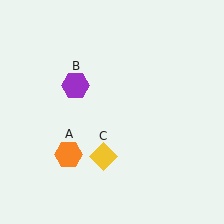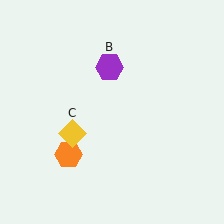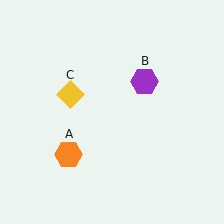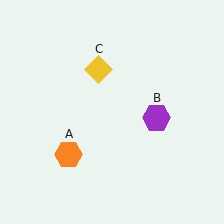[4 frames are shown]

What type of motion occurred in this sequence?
The purple hexagon (object B), yellow diamond (object C) rotated clockwise around the center of the scene.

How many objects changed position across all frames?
2 objects changed position: purple hexagon (object B), yellow diamond (object C).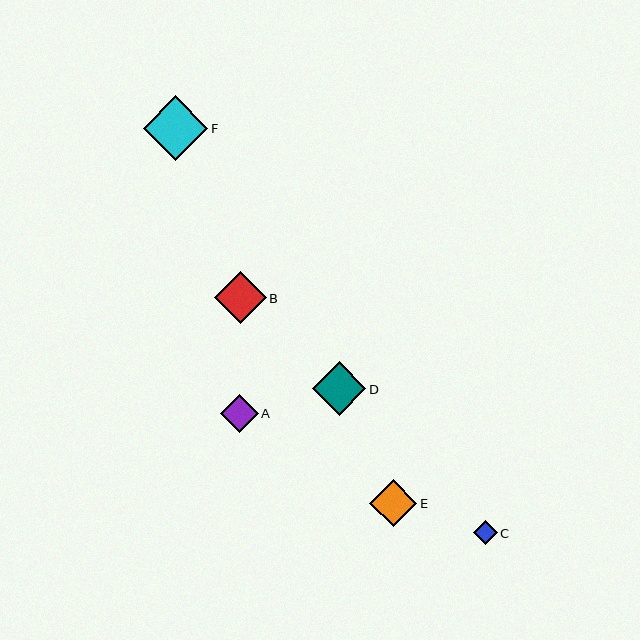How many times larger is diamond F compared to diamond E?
Diamond F is approximately 1.4 times the size of diamond E.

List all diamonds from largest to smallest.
From largest to smallest: F, D, B, E, A, C.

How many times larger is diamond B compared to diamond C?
Diamond B is approximately 2.2 times the size of diamond C.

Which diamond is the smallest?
Diamond C is the smallest with a size of approximately 24 pixels.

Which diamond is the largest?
Diamond F is the largest with a size of approximately 65 pixels.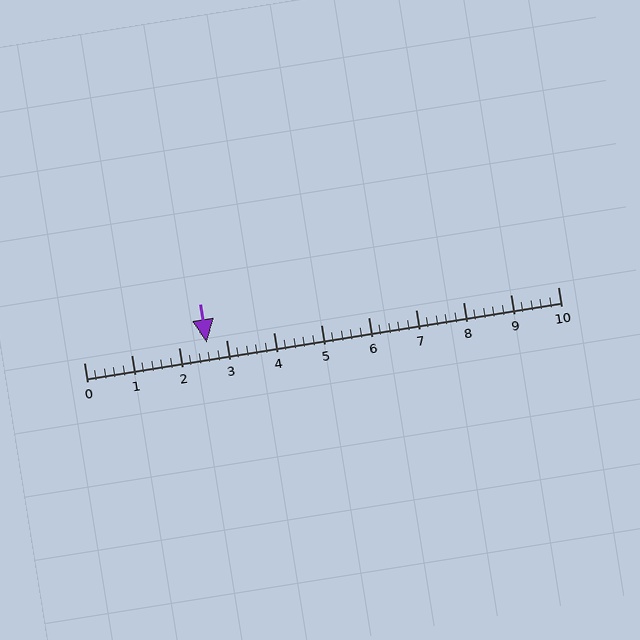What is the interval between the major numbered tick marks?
The major tick marks are spaced 1 units apart.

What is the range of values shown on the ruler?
The ruler shows values from 0 to 10.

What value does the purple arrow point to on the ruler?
The purple arrow points to approximately 2.6.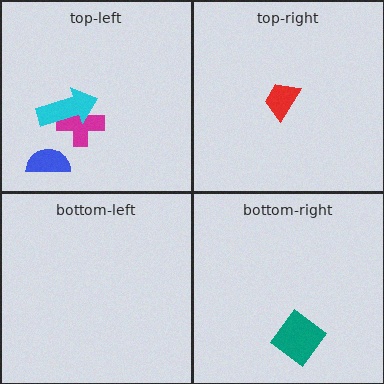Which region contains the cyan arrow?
The top-left region.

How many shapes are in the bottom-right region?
1.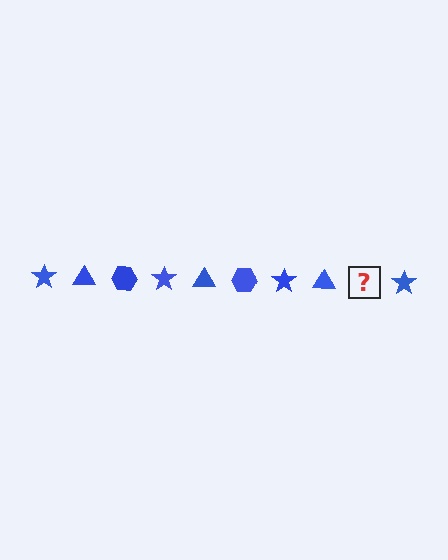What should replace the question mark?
The question mark should be replaced with a blue hexagon.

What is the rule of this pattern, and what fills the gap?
The rule is that the pattern cycles through star, triangle, hexagon shapes in blue. The gap should be filled with a blue hexagon.